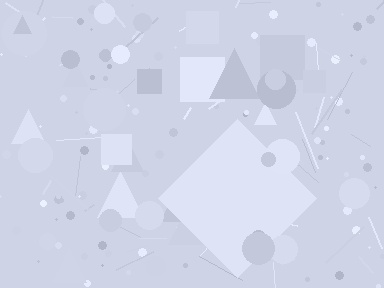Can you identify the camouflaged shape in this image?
The camouflaged shape is a diamond.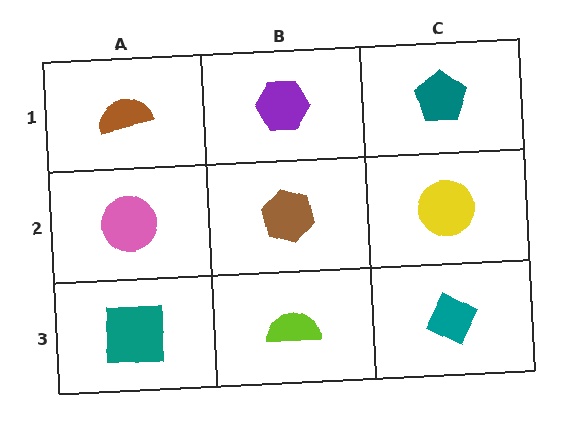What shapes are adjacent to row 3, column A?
A pink circle (row 2, column A), a lime semicircle (row 3, column B).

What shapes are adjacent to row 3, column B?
A brown hexagon (row 2, column B), a teal square (row 3, column A), a teal diamond (row 3, column C).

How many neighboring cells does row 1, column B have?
3.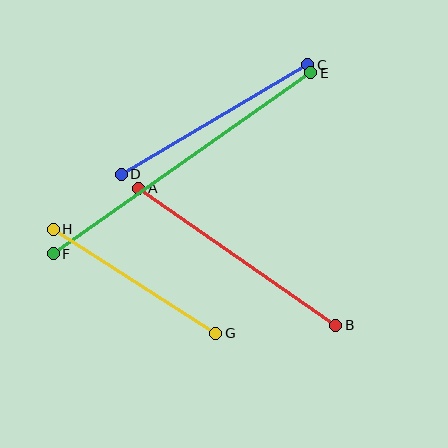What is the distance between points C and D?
The distance is approximately 217 pixels.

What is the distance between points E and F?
The distance is approximately 315 pixels.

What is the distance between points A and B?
The distance is approximately 240 pixels.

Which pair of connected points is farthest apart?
Points E and F are farthest apart.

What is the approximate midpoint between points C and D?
The midpoint is at approximately (215, 120) pixels.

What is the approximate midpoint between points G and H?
The midpoint is at approximately (134, 281) pixels.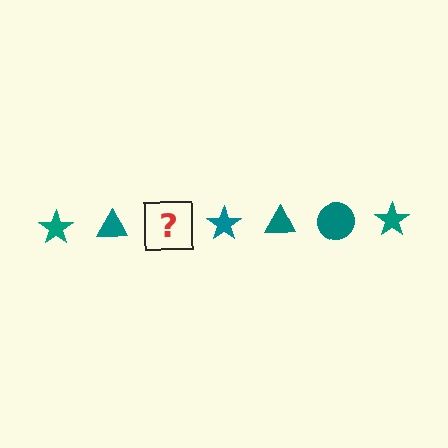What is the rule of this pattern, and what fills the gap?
The rule is that the pattern cycles through star, triangle, circle shapes in teal. The gap should be filled with a teal circle.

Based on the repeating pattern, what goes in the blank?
The blank should be a teal circle.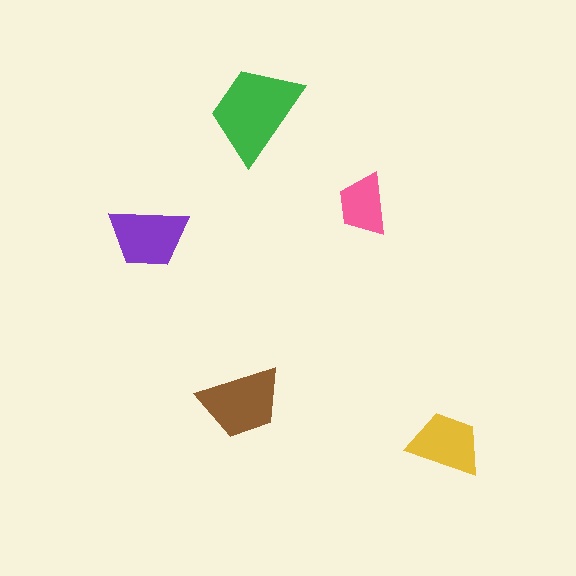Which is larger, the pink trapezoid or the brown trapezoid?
The brown one.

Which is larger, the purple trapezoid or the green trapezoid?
The green one.